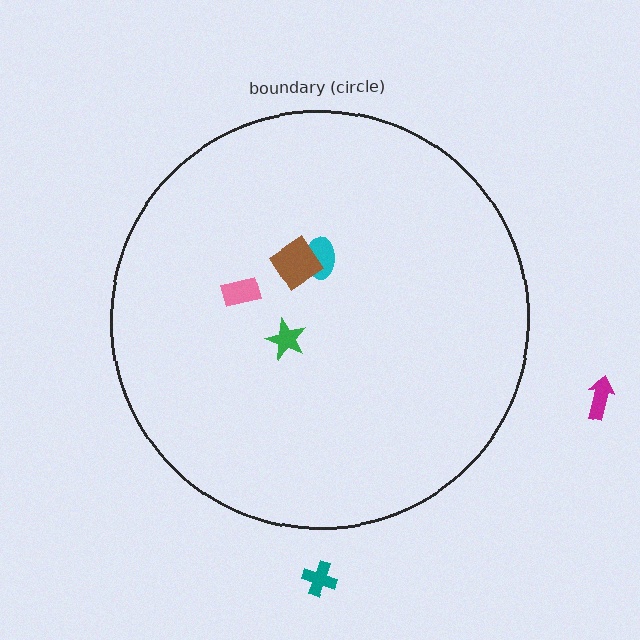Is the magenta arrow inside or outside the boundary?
Outside.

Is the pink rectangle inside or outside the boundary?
Inside.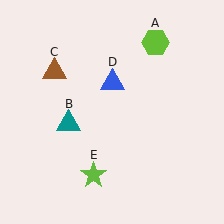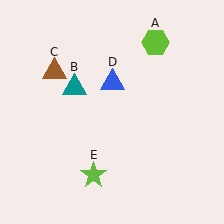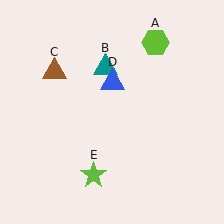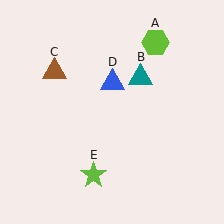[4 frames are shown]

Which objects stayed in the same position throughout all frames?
Lime hexagon (object A) and brown triangle (object C) and blue triangle (object D) and lime star (object E) remained stationary.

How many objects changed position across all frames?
1 object changed position: teal triangle (object B).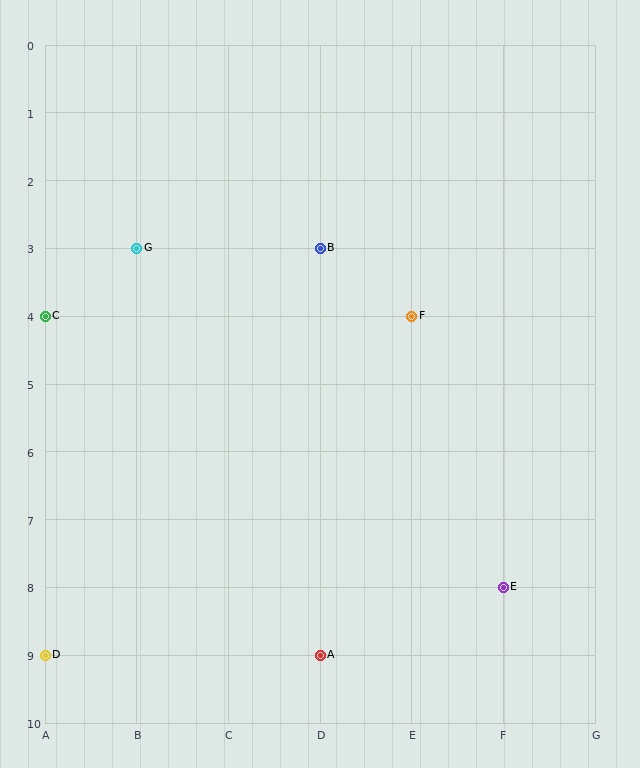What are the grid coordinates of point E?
Point E is at grid coordinates (F, 8).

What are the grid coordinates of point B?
Point B is at grid coordinates (D, 3).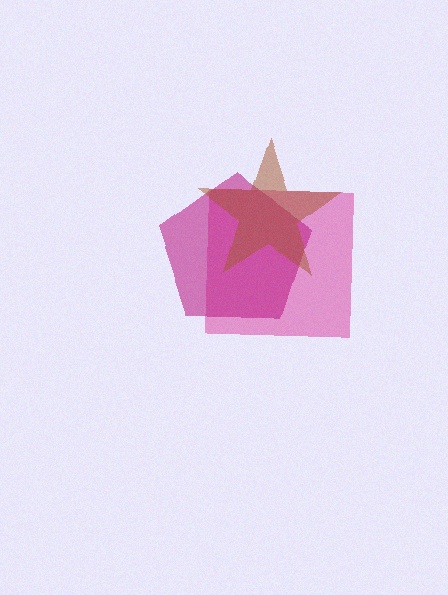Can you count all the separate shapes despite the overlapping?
Yes, there are 3 separate shapes.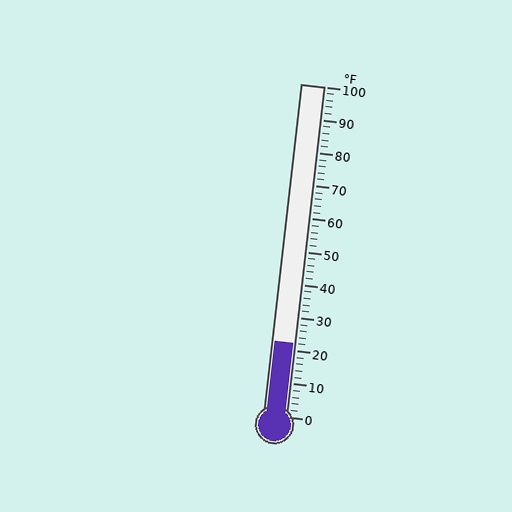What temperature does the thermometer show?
The thermometer shows approximately 22°F.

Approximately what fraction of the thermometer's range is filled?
The thermometer is filled to approximately 20% of its range.